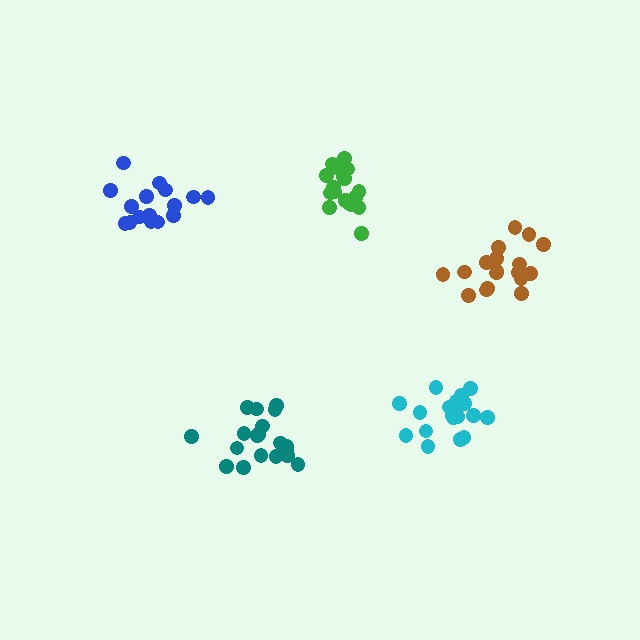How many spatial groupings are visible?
There are 5 spatial groupings.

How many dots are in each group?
Group 1: 18 dots, Group 2: 18 dots, Group 3: 16 dots, Group 4: 19 dots, Group 5: 19 dots (90 total).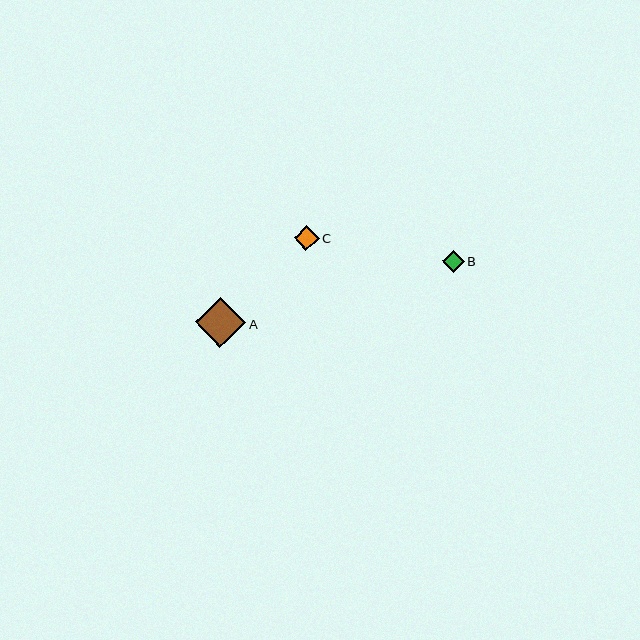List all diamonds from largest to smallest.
From largest to smallest: A, C, B.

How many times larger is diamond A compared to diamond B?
Diamond A is approximately 2.3 times the size of diamond B.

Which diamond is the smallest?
Diamond B is the smallest with a size of approximately 22 pixels.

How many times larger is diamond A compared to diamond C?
Diamond A is approximately 2.0 times the size of diamond C.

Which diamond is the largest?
Diamond A is the largest with a size of approximately 50 pixels.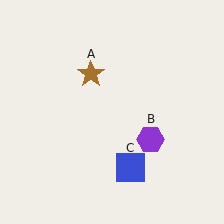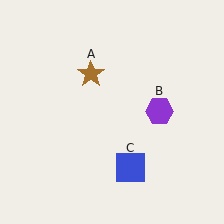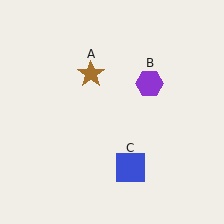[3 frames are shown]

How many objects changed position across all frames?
1 object changed position: purple hexagon (object B).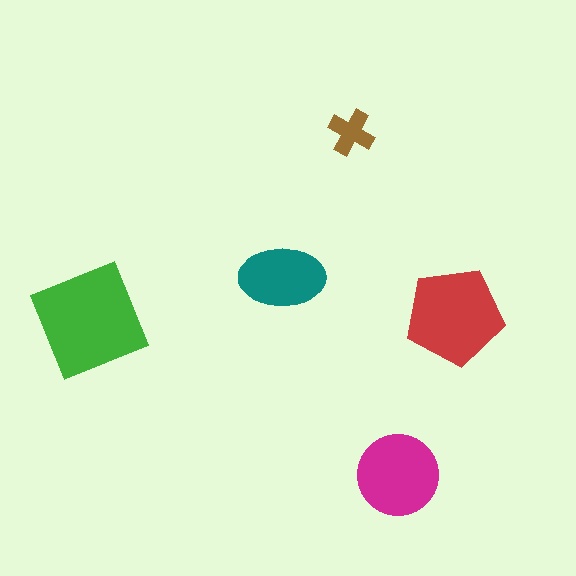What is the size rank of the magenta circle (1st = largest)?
3rd.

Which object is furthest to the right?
The red pentagon is rightmost.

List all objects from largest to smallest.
The green diamond, the red pentagon, the magenta circle, the teal ellipse, the brown cross.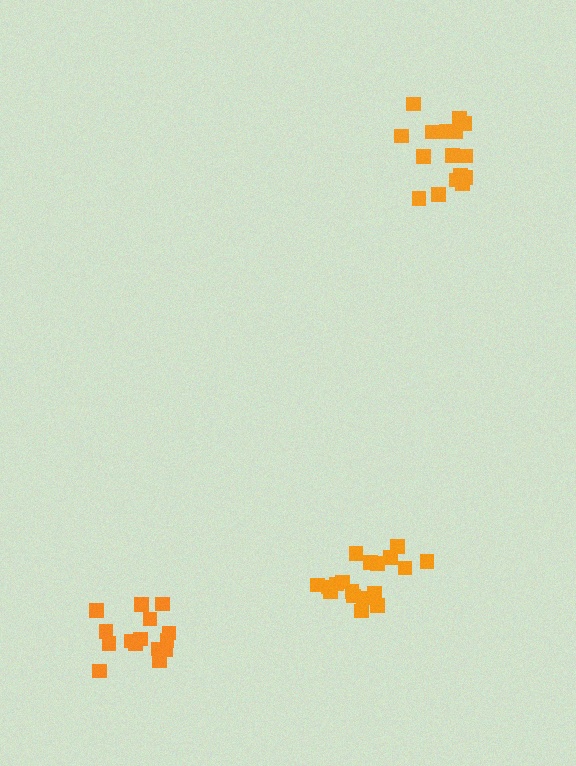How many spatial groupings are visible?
There are 3 spatial groupings.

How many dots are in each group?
Group 1: 15 dots, Group 2: 16 dots, Group 3: 18 dots (49 total).